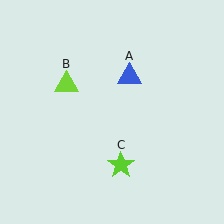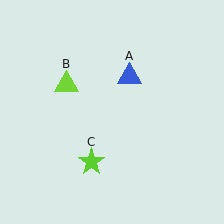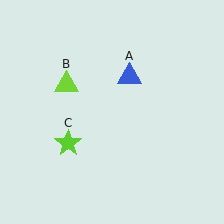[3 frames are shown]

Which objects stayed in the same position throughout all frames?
Blue triangle (object A) and lime triangle (object B) remained stationary.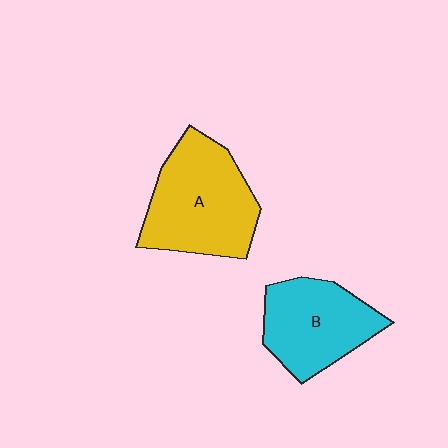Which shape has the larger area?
Shape A (yellow).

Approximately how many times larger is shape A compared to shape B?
Approximately 1.2 times.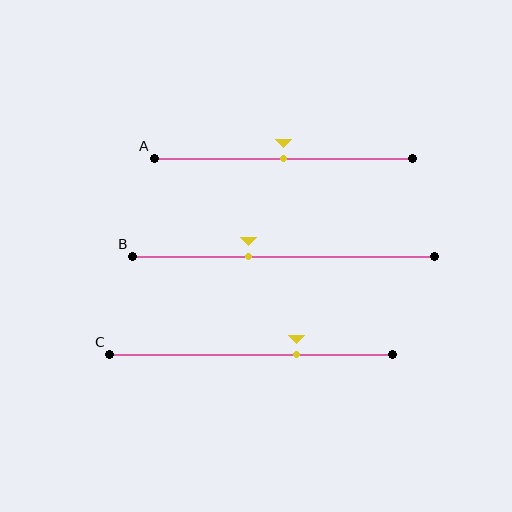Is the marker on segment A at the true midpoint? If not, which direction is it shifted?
Yes, the marker on segment A is at the true midpoint.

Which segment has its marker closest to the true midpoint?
Segment A has its marker closest to the true midpoint.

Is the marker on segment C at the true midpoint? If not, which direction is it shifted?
No, the marker on segment C is shifted to the right by about 16% of the segment length.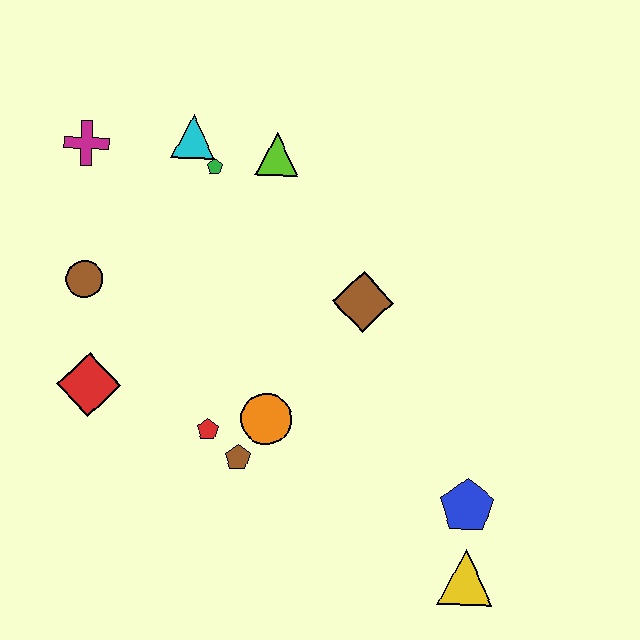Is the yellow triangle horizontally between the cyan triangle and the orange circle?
No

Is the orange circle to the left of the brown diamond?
Yes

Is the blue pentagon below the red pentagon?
Yes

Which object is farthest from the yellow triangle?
The magenta cross is farthest from the yellow triangle.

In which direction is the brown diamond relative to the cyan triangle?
The brown diamond is to the right of the cyan triangle.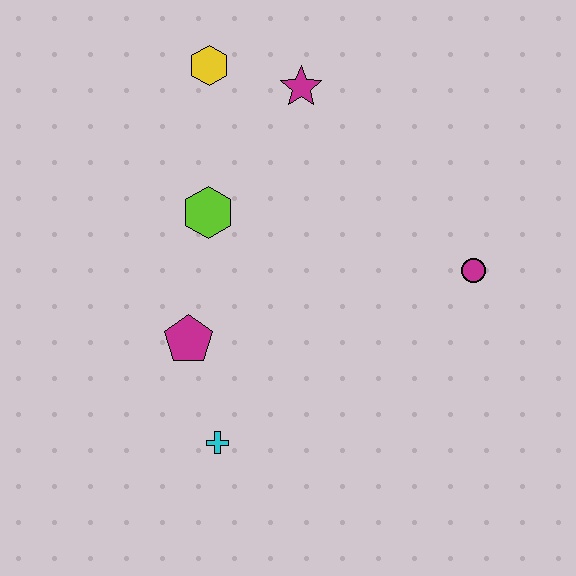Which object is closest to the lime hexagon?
The magenta pentagon is closest to the lime hexagon.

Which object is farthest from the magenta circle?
The yellow hexagon is farthest from the magenta circle.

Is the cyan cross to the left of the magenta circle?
Yes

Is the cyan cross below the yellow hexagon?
Yes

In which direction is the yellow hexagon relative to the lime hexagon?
The yellow hexagon is above the lime hexagon.